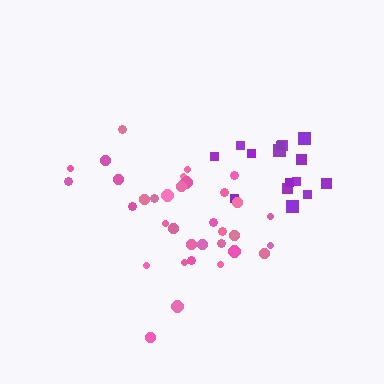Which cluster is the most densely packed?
Pink.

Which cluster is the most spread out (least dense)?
Purple.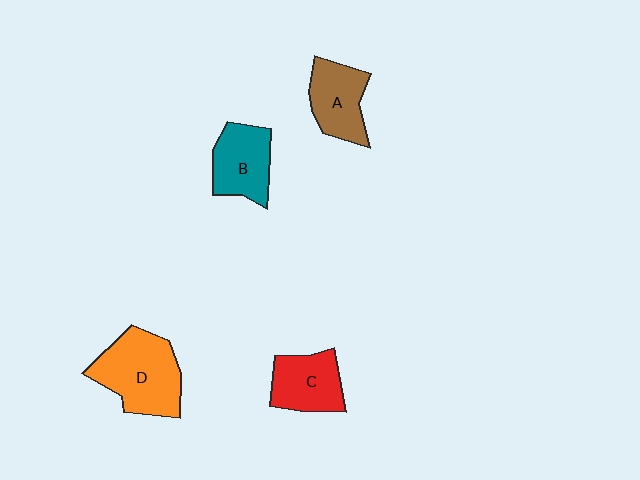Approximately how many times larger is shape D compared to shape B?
Approximately 1.4 times.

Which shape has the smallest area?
Shape C (red).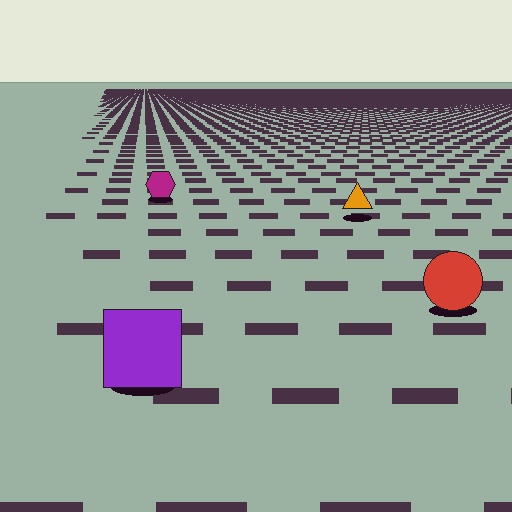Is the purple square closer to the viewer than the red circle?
Yes. The purple square is closer — you can tell from the texture gradient: the ground texture is coarser near it.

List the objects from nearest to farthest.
From nearest to farthest: the purple square, the red circle, the orange triangle, the magenta hexagon.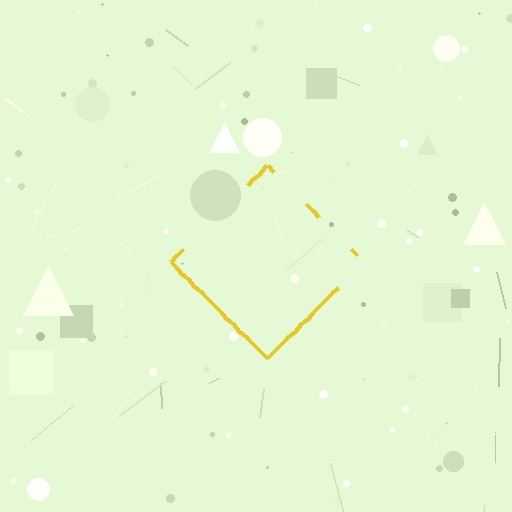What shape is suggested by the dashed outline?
The dashed outline suggests a diamond.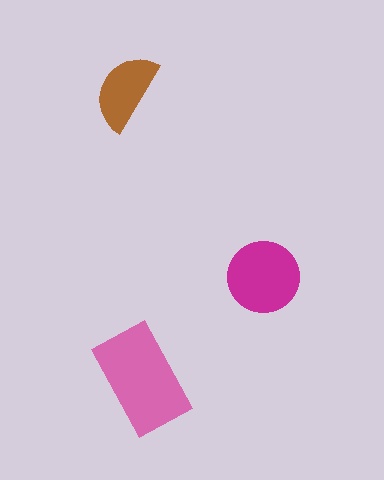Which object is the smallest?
The brown semicircle.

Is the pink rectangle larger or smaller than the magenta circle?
Larger.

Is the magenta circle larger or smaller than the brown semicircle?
Larger.